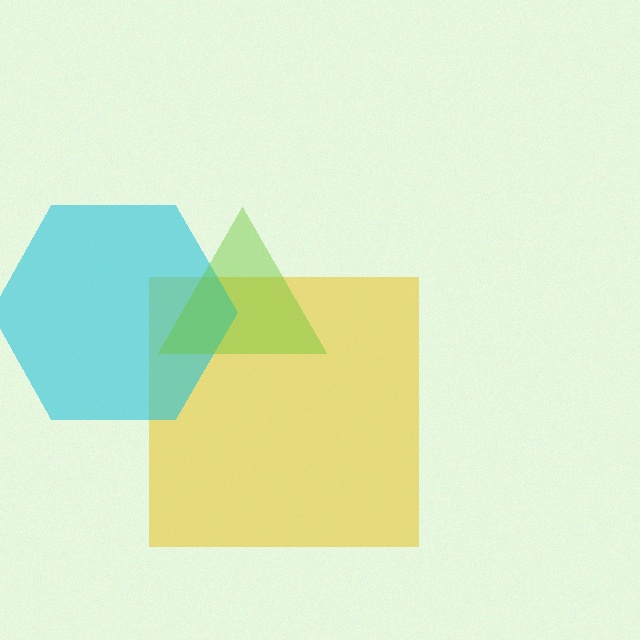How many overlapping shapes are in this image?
There are 3 overlapping shapes in the image.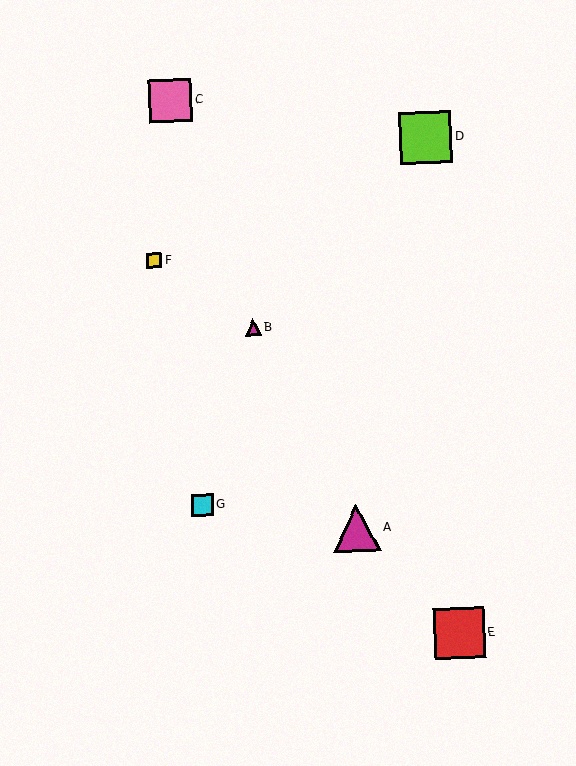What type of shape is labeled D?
Shape D is a lime square.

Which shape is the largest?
The lime square (labeled D) is the largest.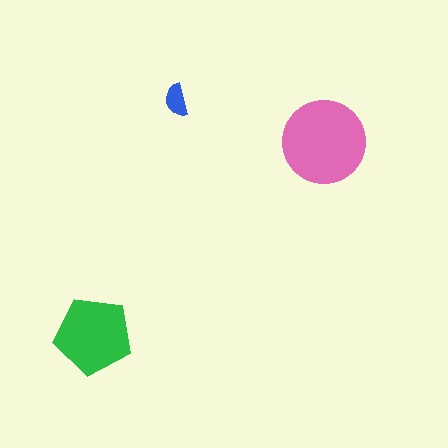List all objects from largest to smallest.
The pink circle, the green pentagon, the blue semicircle.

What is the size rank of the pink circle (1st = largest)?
1st.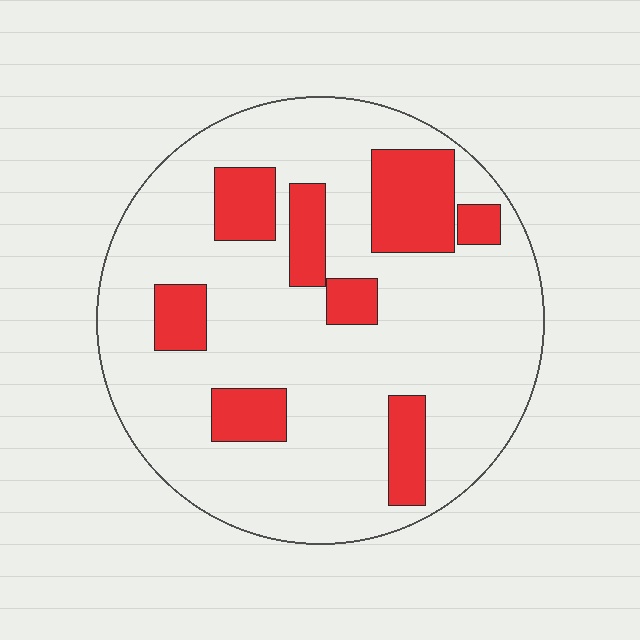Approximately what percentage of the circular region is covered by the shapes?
Approximately 20%.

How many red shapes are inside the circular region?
8.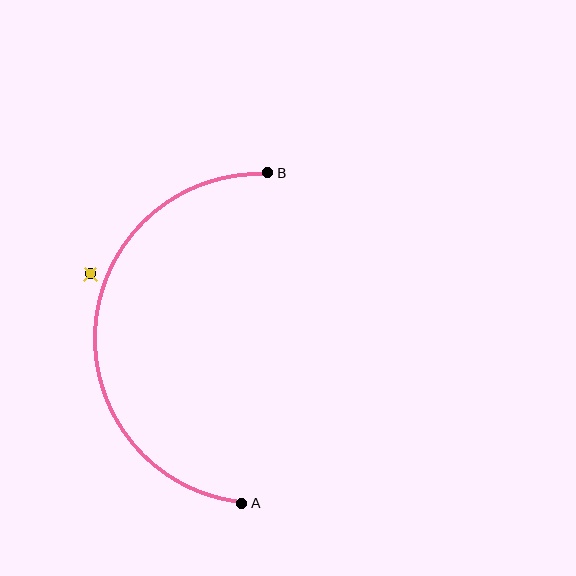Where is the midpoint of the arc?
The arc midpoint is the point on the curve farthest from the straight line joining A and B. It sits to the left of that line.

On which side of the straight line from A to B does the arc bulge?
The arc bulges to the left of the straight line connecting A and B.